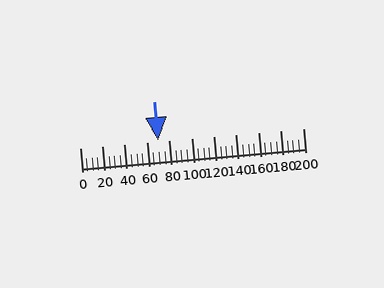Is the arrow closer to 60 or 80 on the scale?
The arrow is closer to 80.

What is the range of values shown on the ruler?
The ruler shows values from 0 to 200.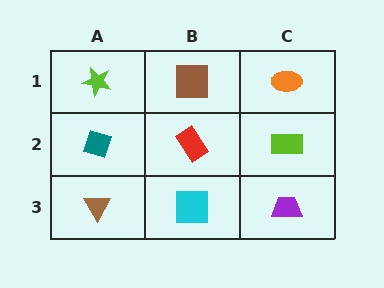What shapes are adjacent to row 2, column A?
A lime star (row 1, column A), a brown triangle (row 3, column A), a red rectangle (row 2, column B).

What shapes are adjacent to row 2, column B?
A brown square (row 1, column B), a cyan square (row 3, column B), a teal diamond (row 2, column A), a lime rectangle (row 2, column C).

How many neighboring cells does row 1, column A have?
2.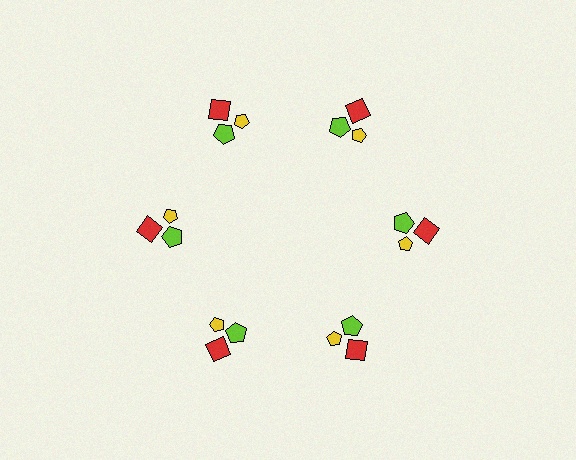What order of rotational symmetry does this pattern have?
This pattern has 6-fold rotational symmetry.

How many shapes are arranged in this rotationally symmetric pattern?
There are 18 shapes, arranged in 6 groups of 3.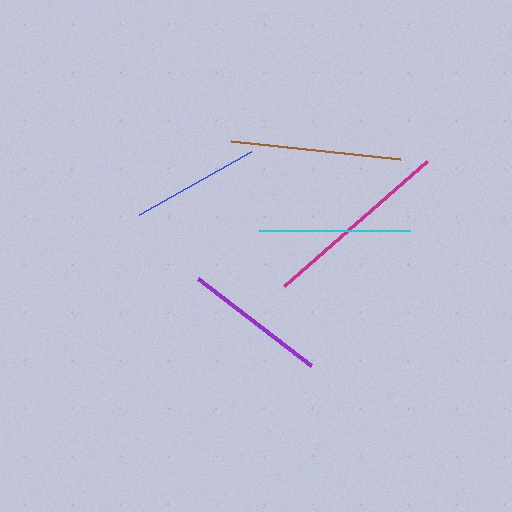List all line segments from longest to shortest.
From longest to shortest: magenta, brown, cyan, purple, blue.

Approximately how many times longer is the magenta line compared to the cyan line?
The magenta line is approximately 1.3 times the length of the cyan line.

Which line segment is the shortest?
The blue line is the shortest at approximately 128 pixels.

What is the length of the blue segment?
The blue segment is approximately 128 pixels long.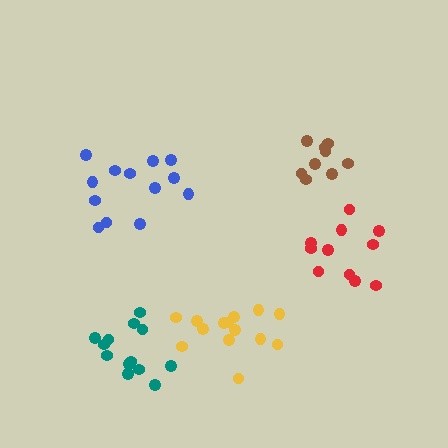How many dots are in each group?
Group 1: 14 dots, Group 2: 13 dots, Group 3: 9 dots, Group 4: 13 dots, Group 5: 11 dots (60 total).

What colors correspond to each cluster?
The clusters are colored: yellow, teal, brown, blue, red.